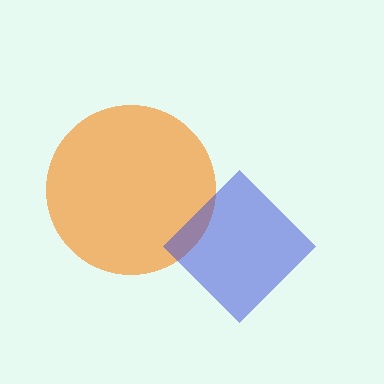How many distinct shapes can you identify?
There are 2 distinct shapes: an orange circle, a blue diamond.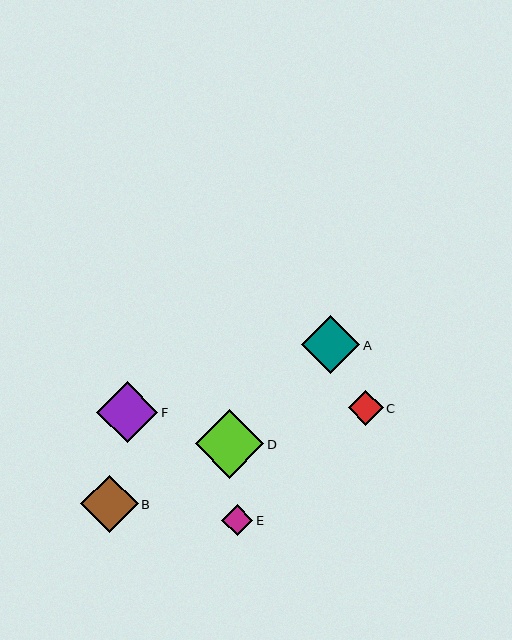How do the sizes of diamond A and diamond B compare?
Diamond A and diamond B are approximately the same size.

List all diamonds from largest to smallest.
From largest to smallest: D, F, A, B, C, E.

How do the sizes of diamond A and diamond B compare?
Diamond A and diamond B are approximately the same size.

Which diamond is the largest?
Diamond D is the largest with a size of approximately 68 pixels.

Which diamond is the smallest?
Diamond E is the smallest with a size of approximately 31 pixels.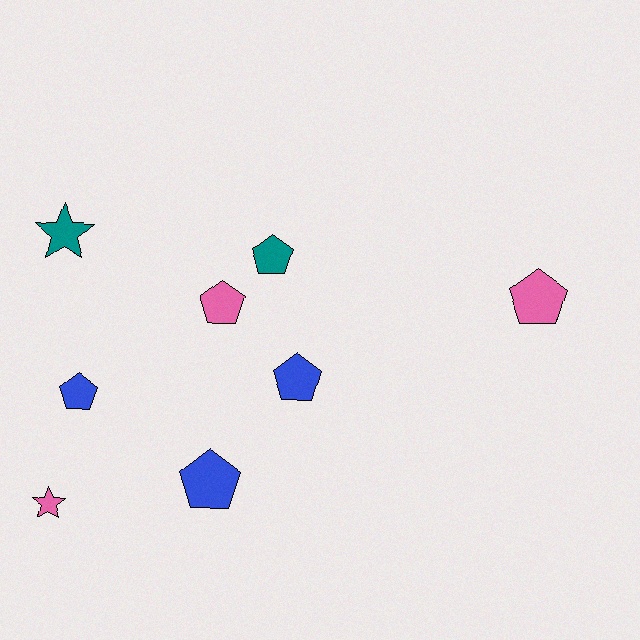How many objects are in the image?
There are 8 objects.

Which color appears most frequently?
Pink, with 3 objects.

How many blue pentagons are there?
There are 3 blue pentagons.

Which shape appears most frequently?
Pentagon, with 6 objects.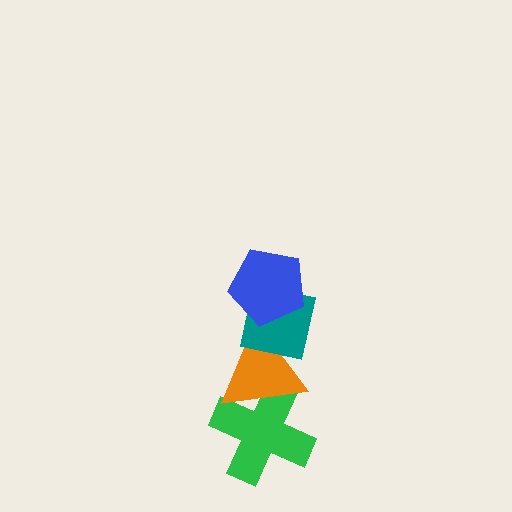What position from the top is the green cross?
The green cross is 4th from the top.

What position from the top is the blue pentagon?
The blue pentagon is 1st from the top.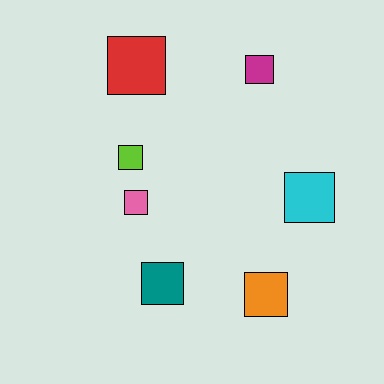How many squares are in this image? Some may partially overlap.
There are 7 squares.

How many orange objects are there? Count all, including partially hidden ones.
There is 1 orange object.